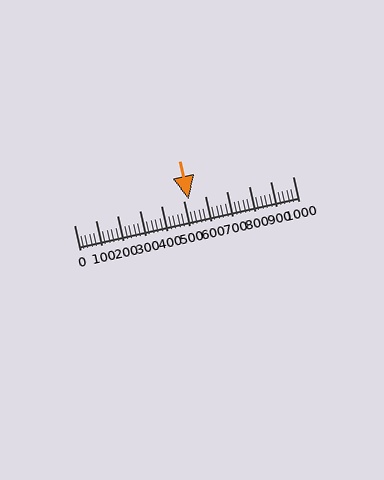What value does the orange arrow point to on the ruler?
The orange arrow points to approximately 523.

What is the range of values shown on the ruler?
The ruler shows values from 0 to 1000.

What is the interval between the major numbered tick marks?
The major tick marks are spaced 100 units apart.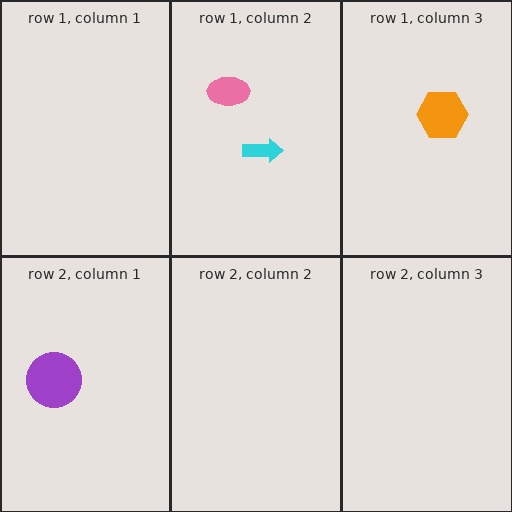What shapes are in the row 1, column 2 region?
The pink ellipse, the cyan arrow.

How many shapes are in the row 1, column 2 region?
2.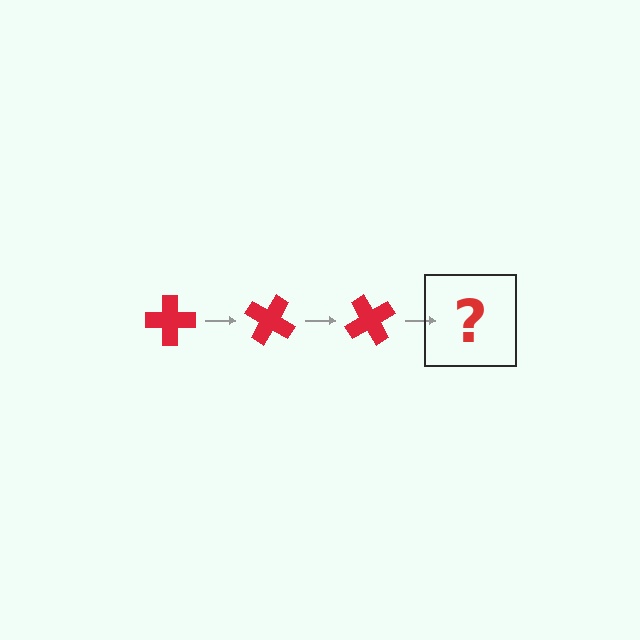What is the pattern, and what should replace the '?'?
The pattern is that the cross rotates 30 degrees each step. The '?' should be a red cross rotated 90 degrees.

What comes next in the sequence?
The next element should be a red cross rotated 90 degrees.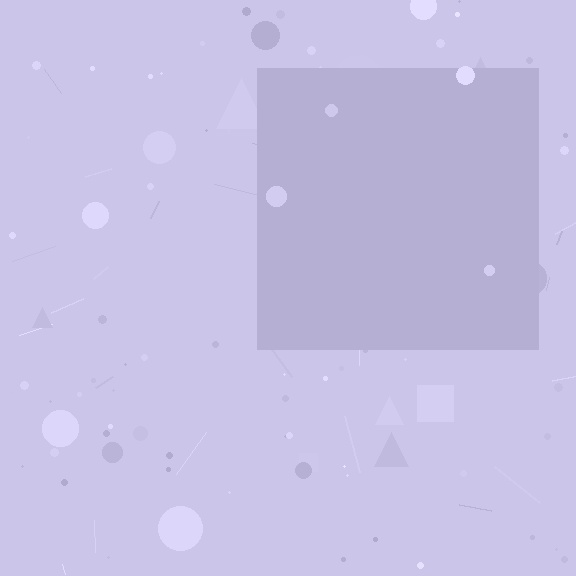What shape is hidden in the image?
A square is hidden in the image.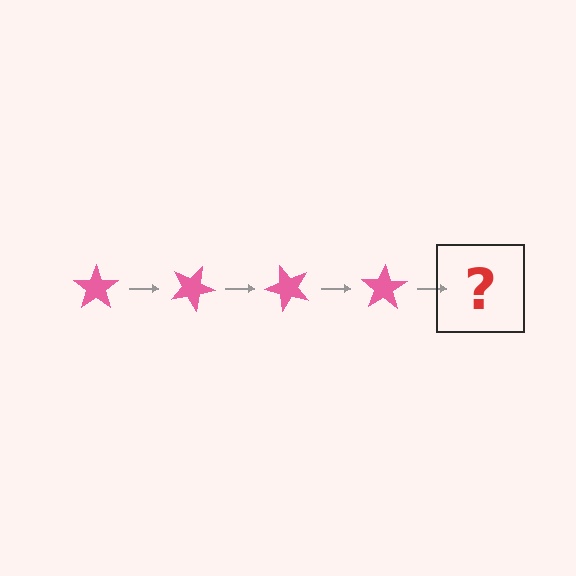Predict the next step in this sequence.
The next step is a pink star rotated 100 degrees.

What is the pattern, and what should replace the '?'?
The pattern is that the star rotates 25 degrees each step. The '?' should be a pink star rotated 100 degrees.